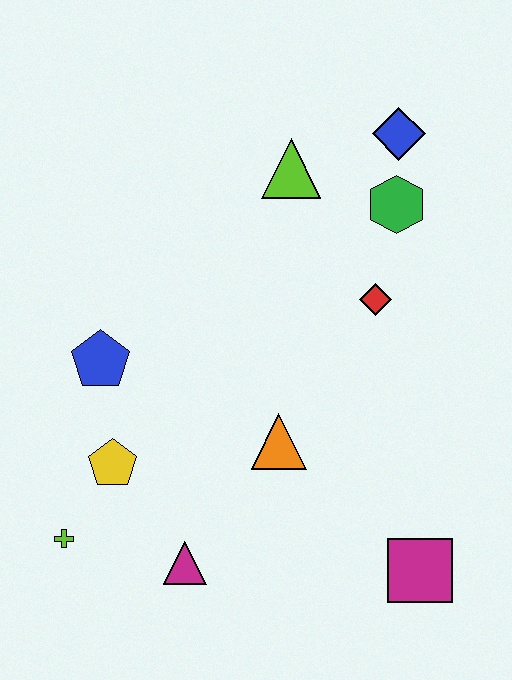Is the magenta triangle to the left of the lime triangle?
Yes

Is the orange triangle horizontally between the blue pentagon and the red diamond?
Yes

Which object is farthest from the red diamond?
The lime cross is farthest from the red diamond.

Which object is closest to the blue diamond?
The green hexagon is closest to the blue diamond.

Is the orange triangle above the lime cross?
Yes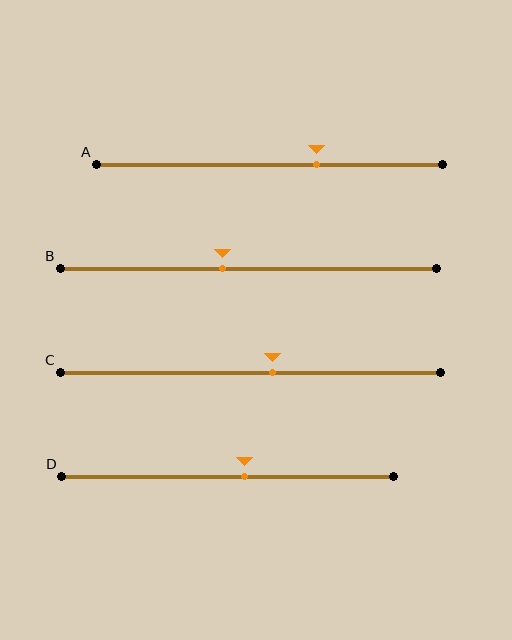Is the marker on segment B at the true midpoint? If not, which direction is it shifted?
No, the marker on segment B is shifted to the left by about 7% of the segment length.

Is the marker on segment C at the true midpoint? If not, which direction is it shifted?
No, the marker on segment C is shifted to the right by about 6% of the segment length.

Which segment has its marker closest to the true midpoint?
Segment D has its marker closest to the true midpoint.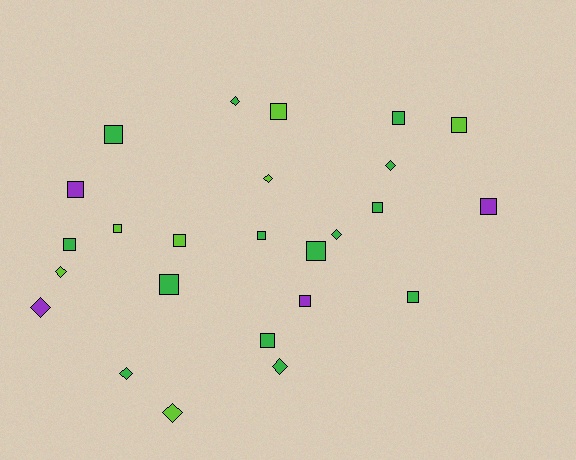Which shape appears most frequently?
Square, with 16 objects.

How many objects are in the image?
There are 25 objects.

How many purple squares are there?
There are 3 purple squares.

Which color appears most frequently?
Green, with 14 objects.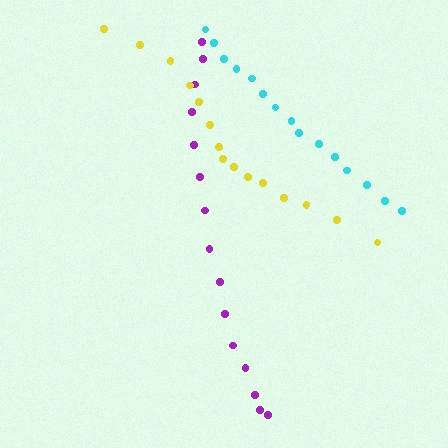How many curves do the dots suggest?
There are 3 distinct paths.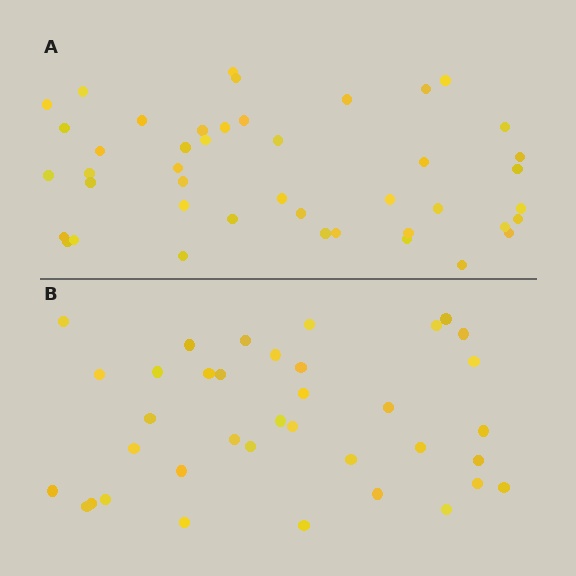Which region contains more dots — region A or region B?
Region A (the top region) has more dots.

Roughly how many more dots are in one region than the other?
Region A has roughly 8 or so more dots than region B.